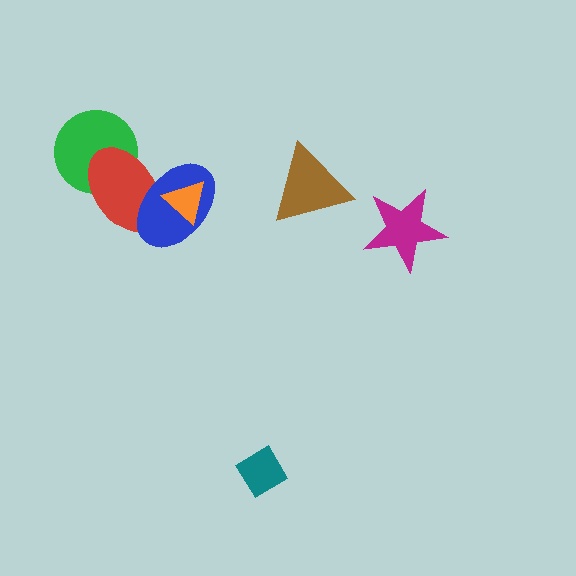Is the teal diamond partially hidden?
No, no other shape covers it.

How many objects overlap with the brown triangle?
0 objects overlap with the brown triangle.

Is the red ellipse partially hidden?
Yes, it is partially covered by another shape.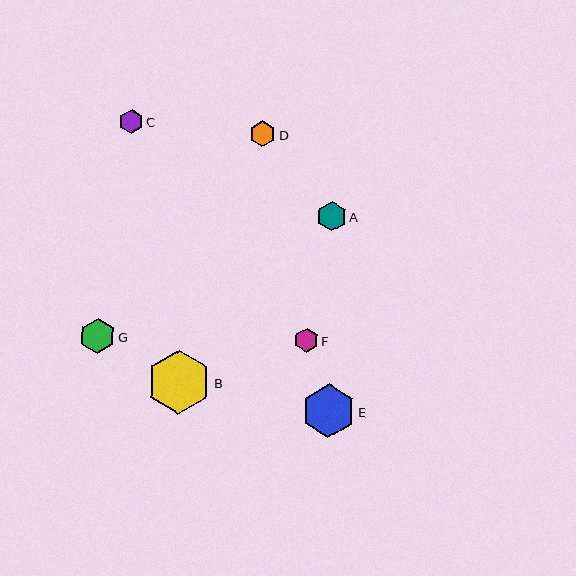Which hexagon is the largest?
Hexagon B is the largest with a size of approximately 64 pixels.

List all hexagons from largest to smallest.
From largest to smallest: B, E, G, A, D, C, F.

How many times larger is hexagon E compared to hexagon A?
Hexagon E is approximately 1.8 times the size of hexagon A.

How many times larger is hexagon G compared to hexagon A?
Hexagon G is approximately 1.2 times the size of hexagon A.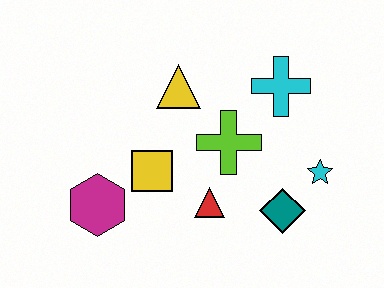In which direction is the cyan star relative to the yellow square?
The cyan star is to the right of the yellow square.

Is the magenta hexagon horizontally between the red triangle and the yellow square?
No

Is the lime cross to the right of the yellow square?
Yes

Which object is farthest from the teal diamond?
The magenta hexagon is farthest from the teal diamond.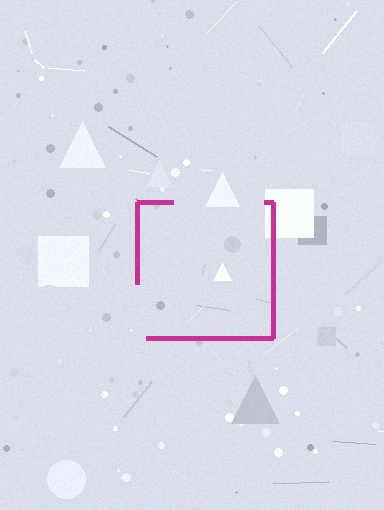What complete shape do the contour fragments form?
The contour fragments form a square.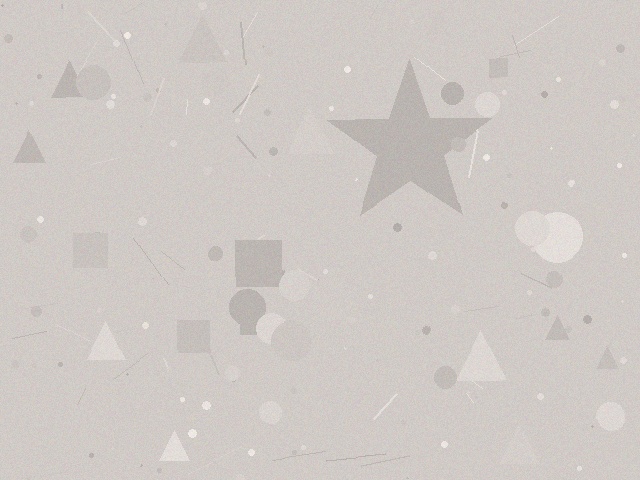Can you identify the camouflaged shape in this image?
The camouflaged shape is a star.